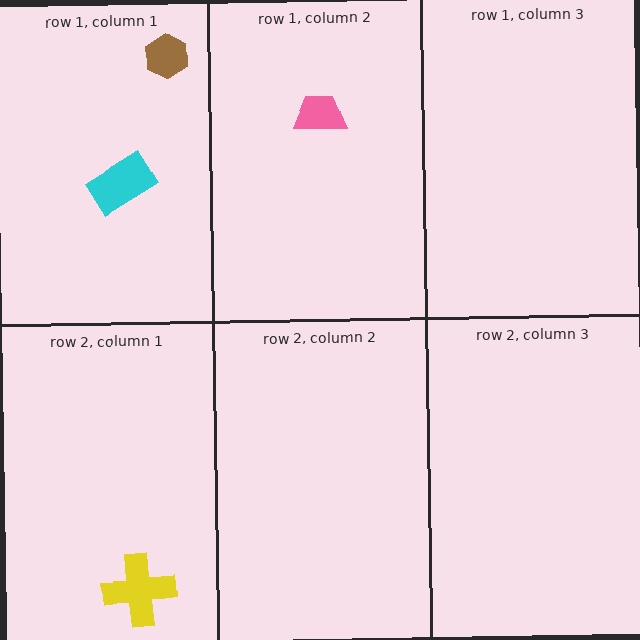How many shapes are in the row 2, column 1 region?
1.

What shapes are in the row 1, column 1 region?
The cyan rectangle, the brown hexagon.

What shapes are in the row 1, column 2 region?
The pink trapezoid.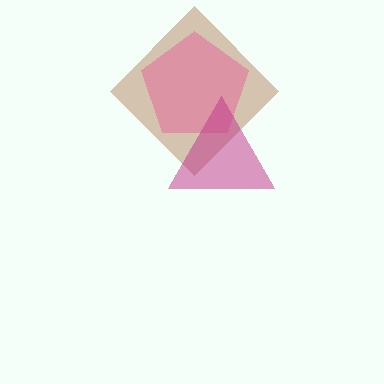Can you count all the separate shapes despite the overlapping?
Yes, there are 3 separate shapes.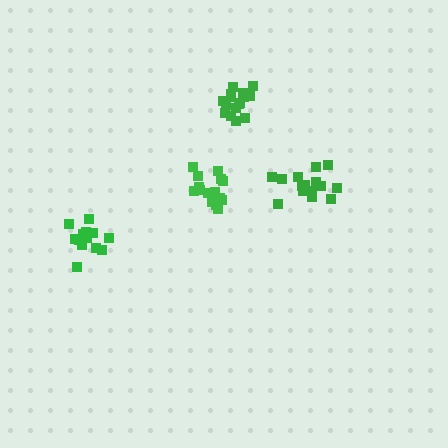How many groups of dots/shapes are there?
There are 4 groups.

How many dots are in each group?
Group 1: 15 dots, Group 2: 16 dots, Group 3: 16 dots, Group 4: 14 dots (61 total).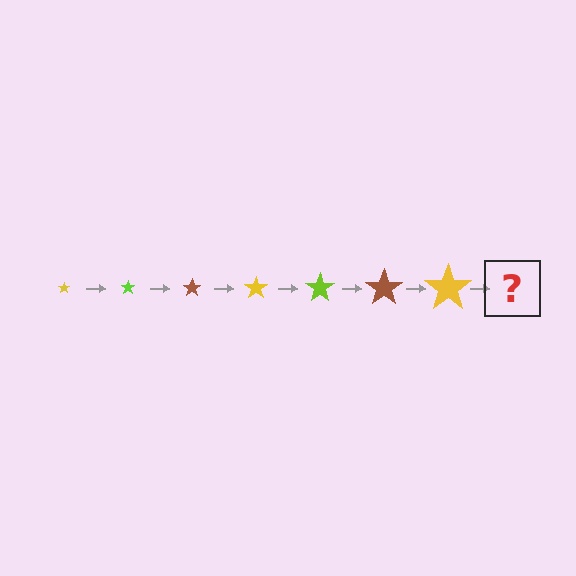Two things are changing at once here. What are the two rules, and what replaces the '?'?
The two rules are that the star grows larger each step and the color cycles through yellow, lime, and brown. The '?' should be a lime star, larger than the previous one.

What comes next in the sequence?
The next element should be a lime star, larger than the previous one.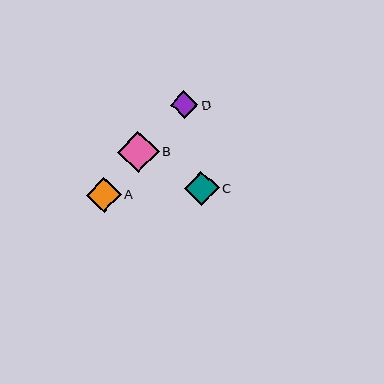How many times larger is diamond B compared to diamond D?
Diamond B is approximately 1.5 times the size of diamond D.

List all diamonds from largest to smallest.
From largest to smallest: B, A, C, D.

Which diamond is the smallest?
Diamond D is the smallest with a size of approximately 28 pixels.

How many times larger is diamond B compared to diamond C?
Diamond B is approximately 1.2 times the size of diamond C.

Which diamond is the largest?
Diamond B is the largest with a size of approximately 42 pixels.